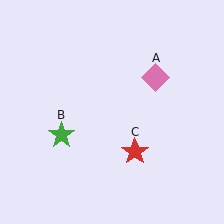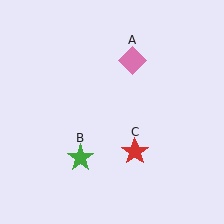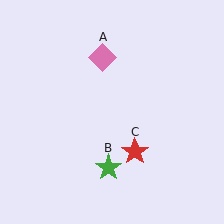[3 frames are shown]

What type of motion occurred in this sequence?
The pink diamond (object A), green star (object B) rotated counterclockwise around the center of the scene.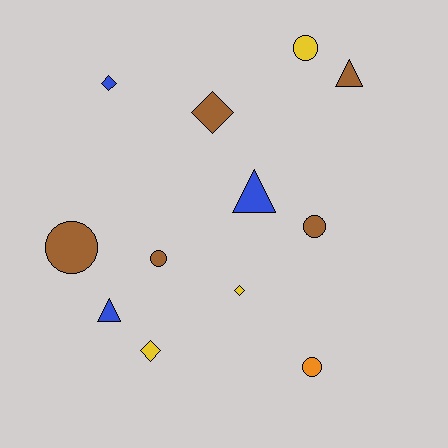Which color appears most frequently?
Brown, with 5 objects.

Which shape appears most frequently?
Circle, with 5 objects.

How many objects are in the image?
There are 12 objects.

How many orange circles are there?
There is 1 orange circle.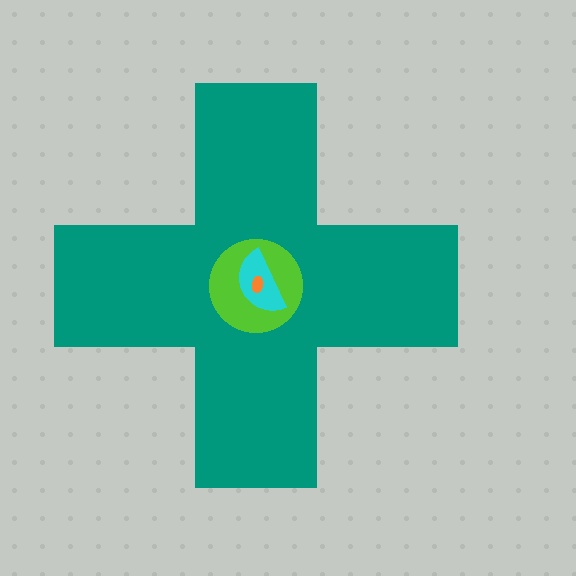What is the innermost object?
The orange ellipse.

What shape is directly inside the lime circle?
The cyan semicircle.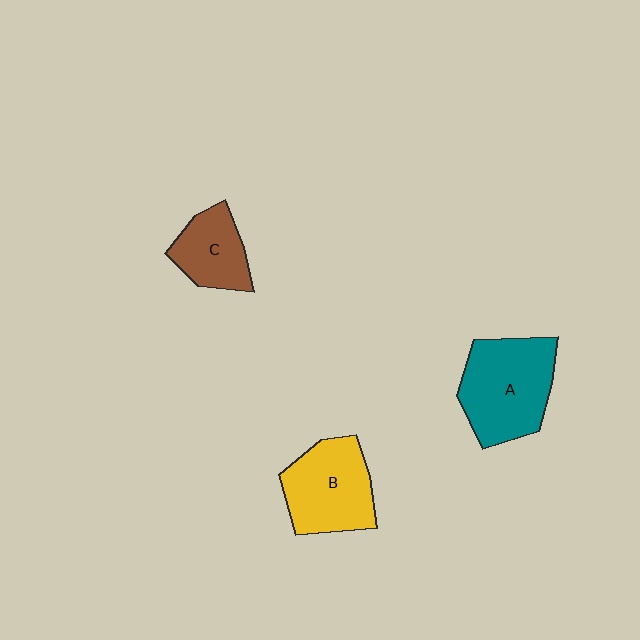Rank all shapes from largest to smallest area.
From largest to smallest: A (teal), B (yellow), C (brown).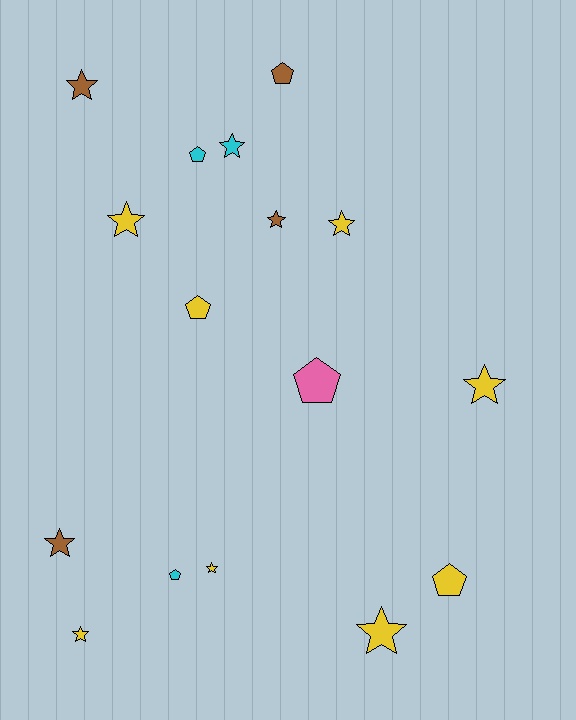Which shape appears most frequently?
Star, with 10 objects.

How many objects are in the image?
There are 16 objects.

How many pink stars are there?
There are no pink stars.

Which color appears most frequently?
Yellow, with 8 objects.